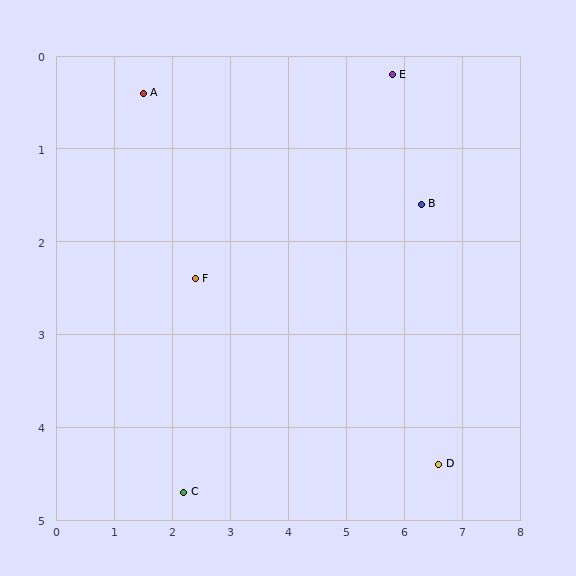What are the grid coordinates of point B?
Point B is at approximately (6.3, 1.6).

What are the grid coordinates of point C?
Point C is at approximately (2.2, 4.7).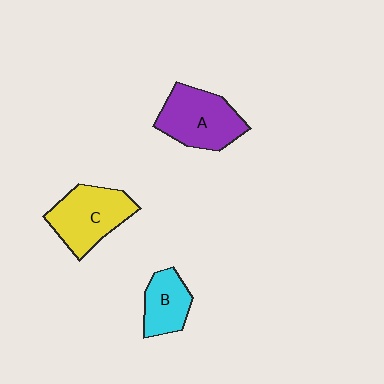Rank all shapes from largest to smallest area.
From largest to smallest: A (purple), C (yellow), B (cyan).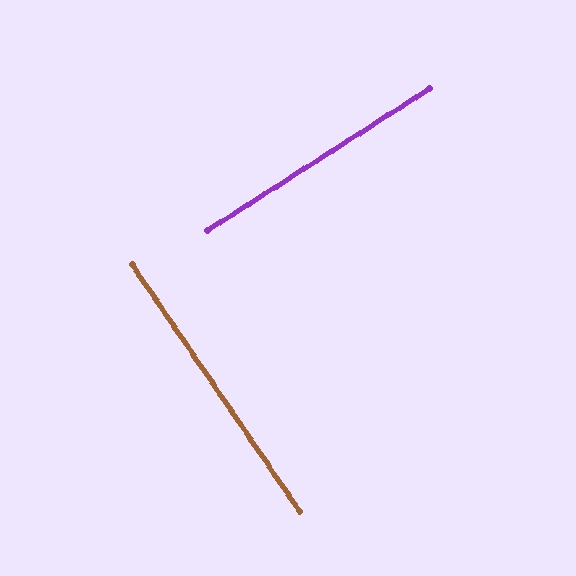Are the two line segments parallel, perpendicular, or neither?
Perpendicular — they meet at approximately 88°.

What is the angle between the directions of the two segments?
Approximately 88 degrees.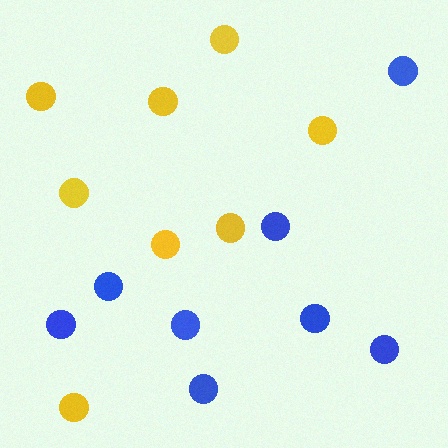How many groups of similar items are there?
There are 2 groups: one group of yellow circles (8) and one group of blue circles (8).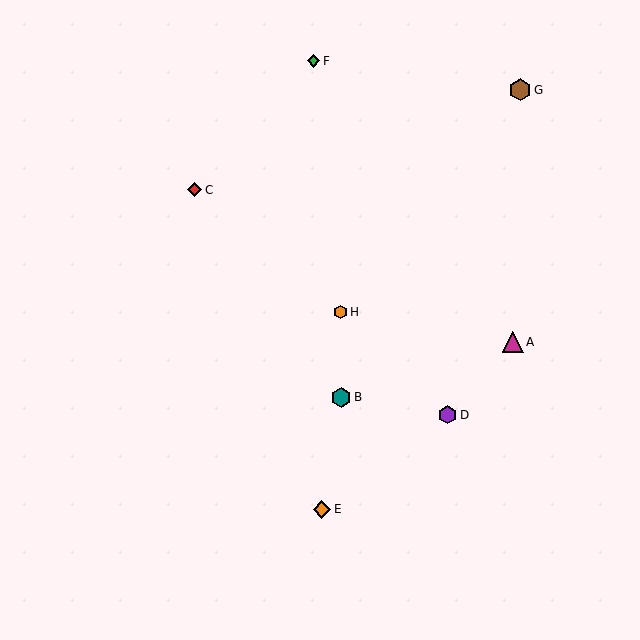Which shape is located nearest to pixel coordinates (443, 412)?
The purple hexagon (labeled D) at (448, 415) is nearest to that location.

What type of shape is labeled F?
Shape F is a green diamond.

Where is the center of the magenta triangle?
The center of the magenta triangle is at (513, 342).